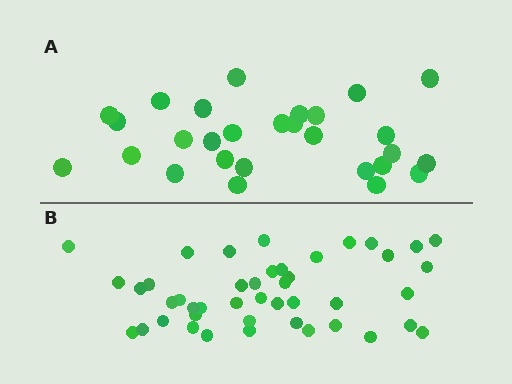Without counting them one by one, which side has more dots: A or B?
Region B (the bottom region) has more dots.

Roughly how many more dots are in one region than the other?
Region B has approximately 15 more dots than region A.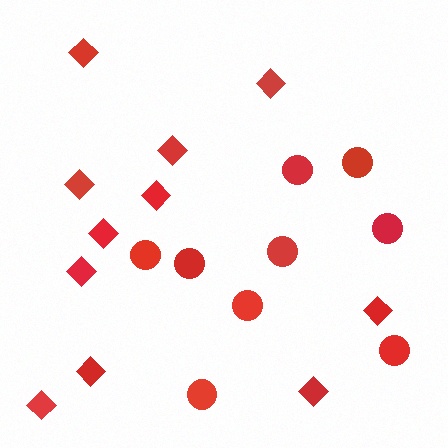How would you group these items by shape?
There are 2 groups: one group of diamonds (11) and one group of circles (9).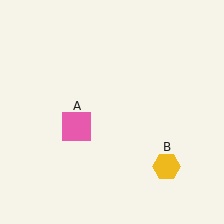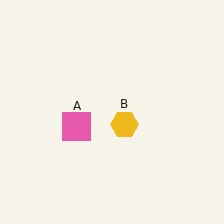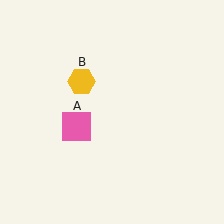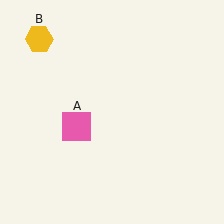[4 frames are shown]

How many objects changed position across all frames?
1 object changed position: yellow hexagon (object B).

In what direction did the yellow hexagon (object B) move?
The yellow hexagon (object B) moved up and to the left.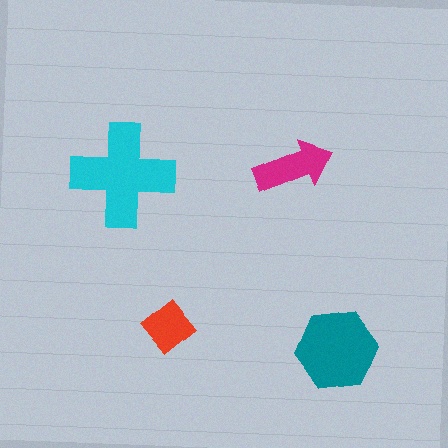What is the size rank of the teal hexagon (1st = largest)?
2nd.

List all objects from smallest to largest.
The red diamond, the magenta arrow, the teal hexagon, the cyan cross.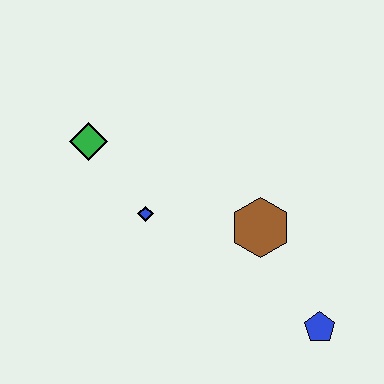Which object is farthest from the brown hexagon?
The green diamond is farthest from the brown hexagon.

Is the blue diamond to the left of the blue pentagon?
Yes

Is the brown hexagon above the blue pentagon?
Yes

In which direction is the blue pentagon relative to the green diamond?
The blue pentagon is to the right of the green diamond.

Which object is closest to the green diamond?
The blue diamond is closest to the green diamond.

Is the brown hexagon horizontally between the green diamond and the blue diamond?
No